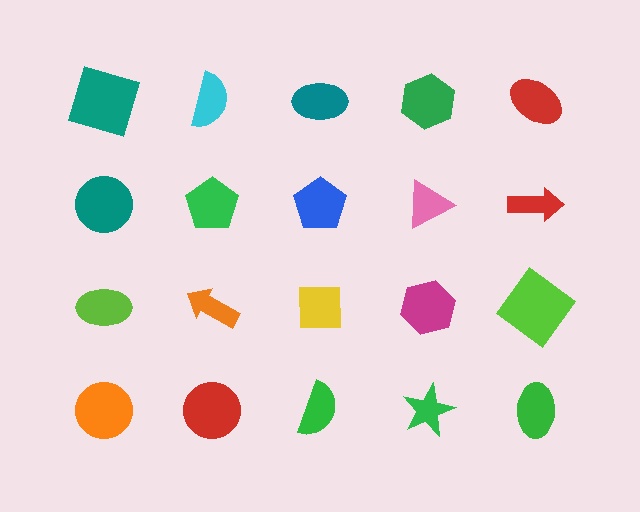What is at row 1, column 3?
A teal ellipse.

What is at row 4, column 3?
A green semicircle.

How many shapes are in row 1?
5 shapes.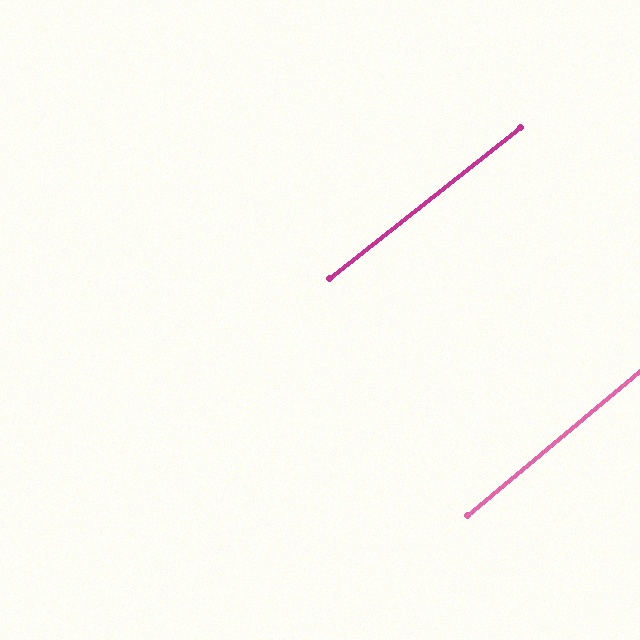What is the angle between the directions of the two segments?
Approximately 1 degree.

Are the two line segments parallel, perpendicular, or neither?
Parallel — their directions differ by only 1.5°.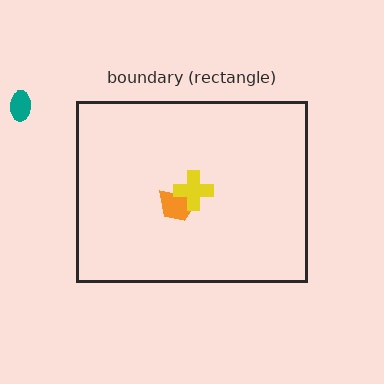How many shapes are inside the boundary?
2 inside, 1 outside.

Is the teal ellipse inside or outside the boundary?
Outside.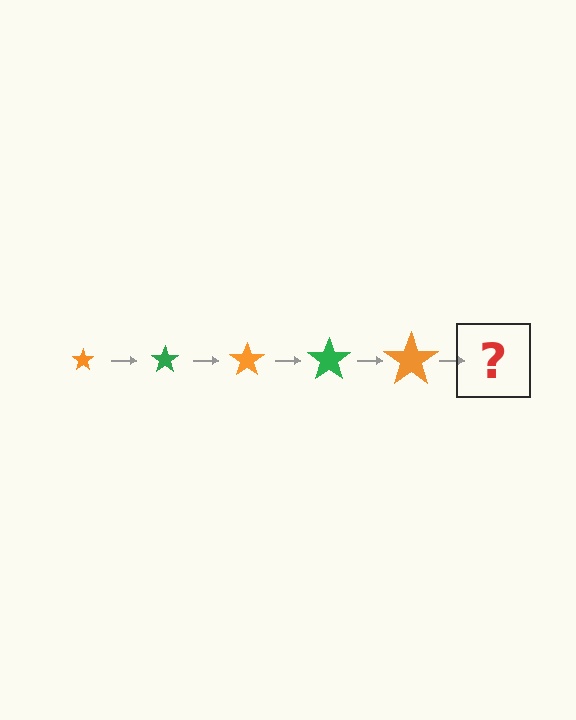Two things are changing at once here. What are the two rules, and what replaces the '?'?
The two rules are that the star grows larger each step and the color cycles through orange and green. The '?' should be a green star, larger than the previous one.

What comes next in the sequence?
The next element should be a green star, larger than the previous one.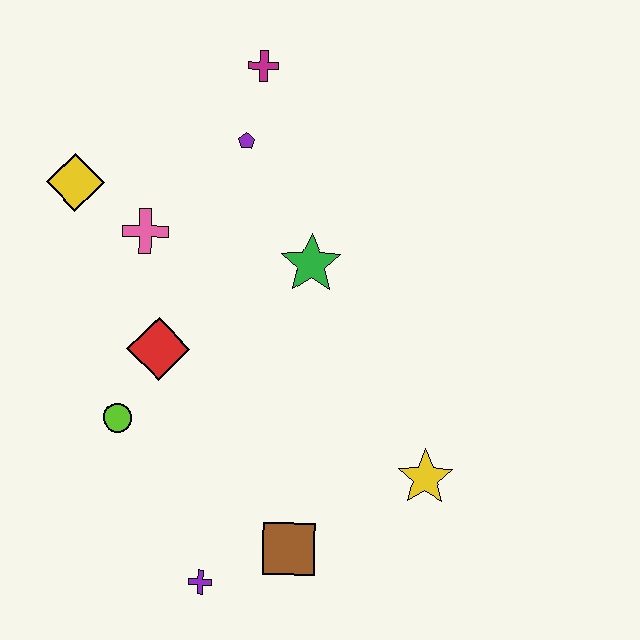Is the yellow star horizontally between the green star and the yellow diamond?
No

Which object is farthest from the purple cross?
The magenta cross is farthest from the purple cross.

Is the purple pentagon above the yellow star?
Yes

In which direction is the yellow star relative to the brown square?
The yellow star is to the right of the brown square.